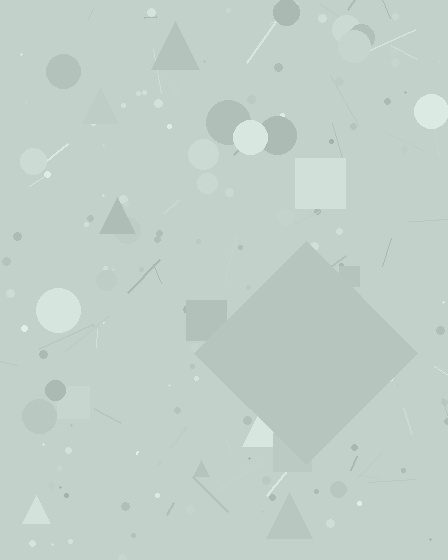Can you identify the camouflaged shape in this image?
The camouflaged shape is a diamond.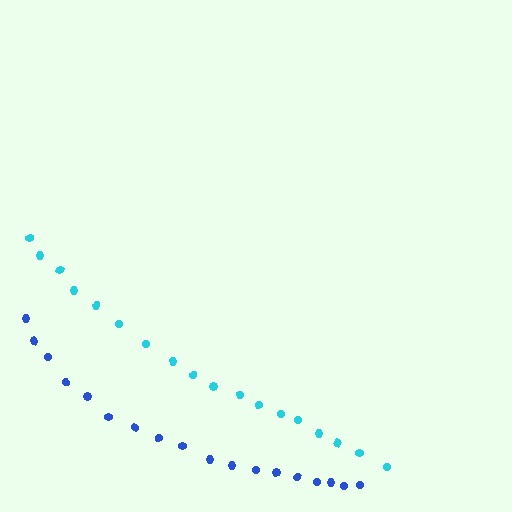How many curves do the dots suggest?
There are 2 distinct paths.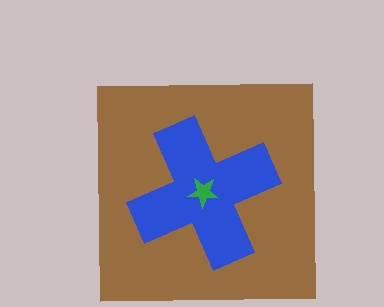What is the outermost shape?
The brown square.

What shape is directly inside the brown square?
The blue cross.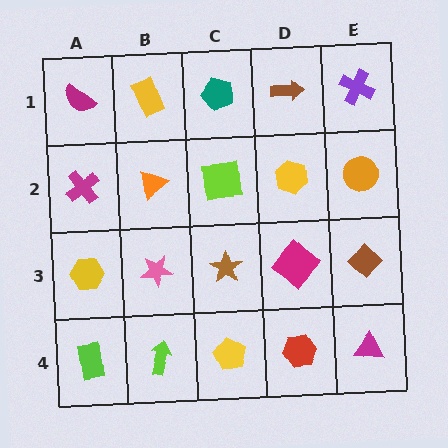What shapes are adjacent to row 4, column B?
A pink star (row 3, column B), a lime rectangle (row 4, column A), a yellow pentagon (row 4, column C).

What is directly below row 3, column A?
A lime rectangle.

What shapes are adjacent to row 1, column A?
A magenta cross (row 2, column A), a yellow rectangle (row 1, column B).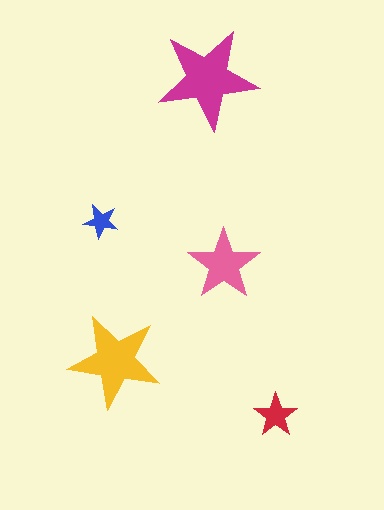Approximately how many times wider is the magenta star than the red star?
About 2.5 times wider.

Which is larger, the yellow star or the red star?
The yellow one.